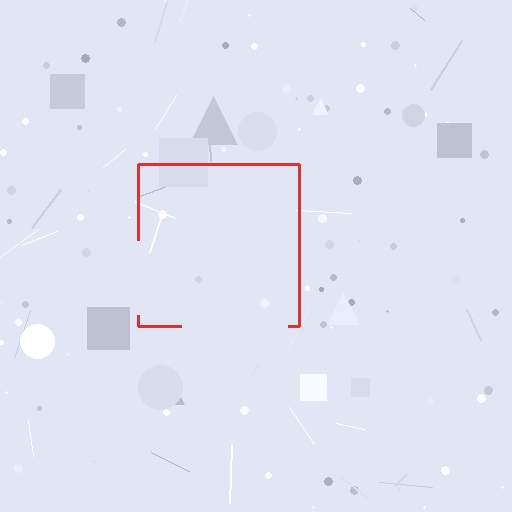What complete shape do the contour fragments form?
The contour fragments form a square.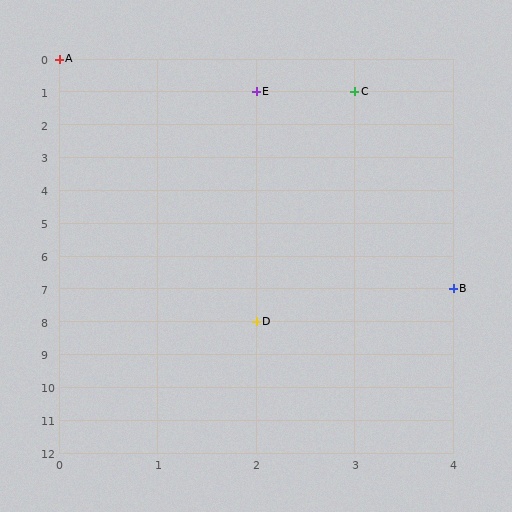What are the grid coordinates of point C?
Point C is at grid coordinates (3, 1).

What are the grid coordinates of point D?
Point D is at grid coordinates (2, 8).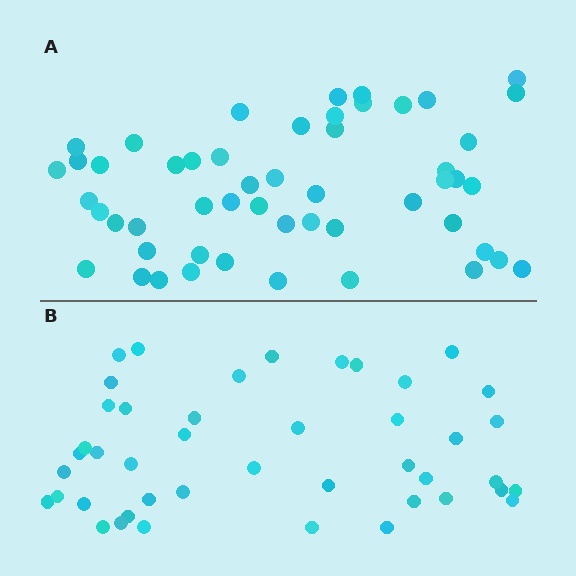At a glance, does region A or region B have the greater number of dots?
Region A (the top region) has more dots.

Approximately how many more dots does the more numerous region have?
Region A has roughly 8 or so more dots than region B.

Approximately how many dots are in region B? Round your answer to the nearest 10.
About 40 dots. (The exact count is 44, which rounds to 40.)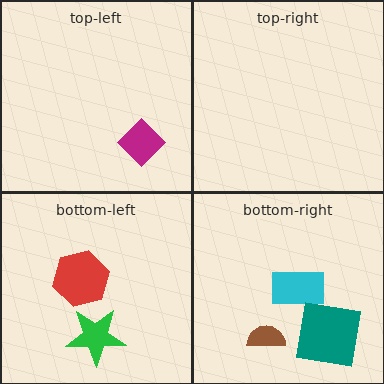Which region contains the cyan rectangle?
The bottom-right region.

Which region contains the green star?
The bottom-left region.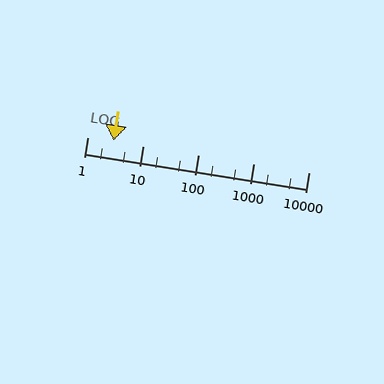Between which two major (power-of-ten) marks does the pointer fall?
The pointer is between 1 and 10.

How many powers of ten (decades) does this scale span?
The scale spans 4 decades, from 1 to 10000.